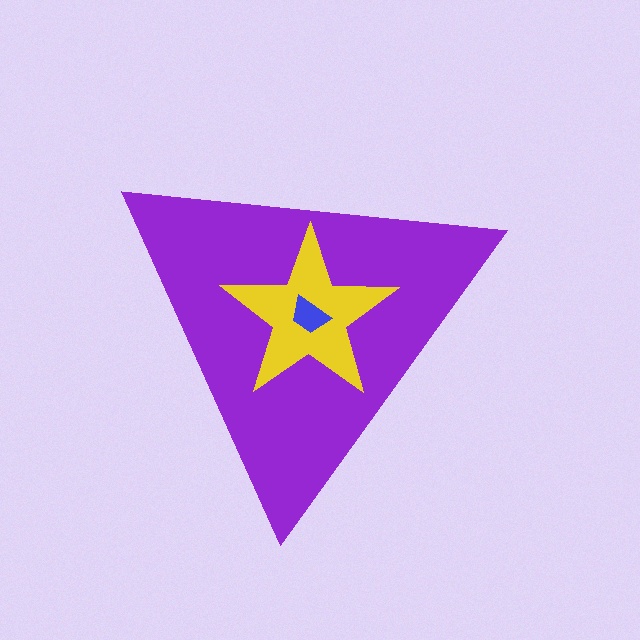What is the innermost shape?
The blue trapezoid.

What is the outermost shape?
The purple triangle.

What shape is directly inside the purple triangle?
The yellow star.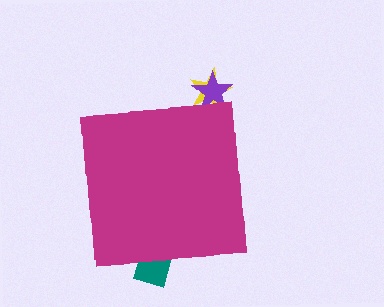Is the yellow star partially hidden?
Yes, the yellow star is partially hidden behind the magenta square.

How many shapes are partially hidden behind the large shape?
3 shapes are partially hidden.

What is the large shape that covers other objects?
A magenta square.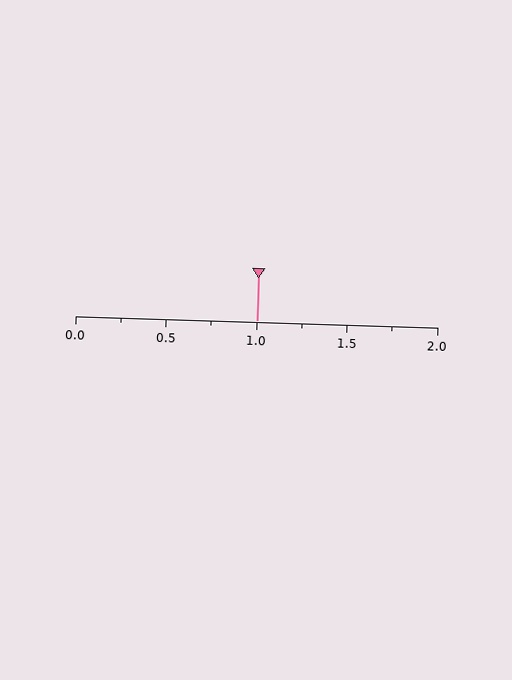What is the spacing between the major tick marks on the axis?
The major ticks are spaced 0.5 apart.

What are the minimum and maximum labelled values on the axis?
The axis runs from 0.0 to 2.0.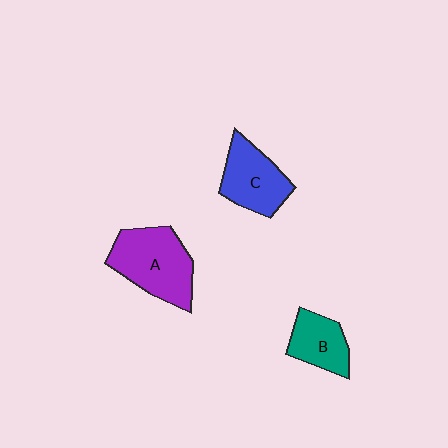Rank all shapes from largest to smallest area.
From largest to smallest: A (purple), C (blue), B (teal).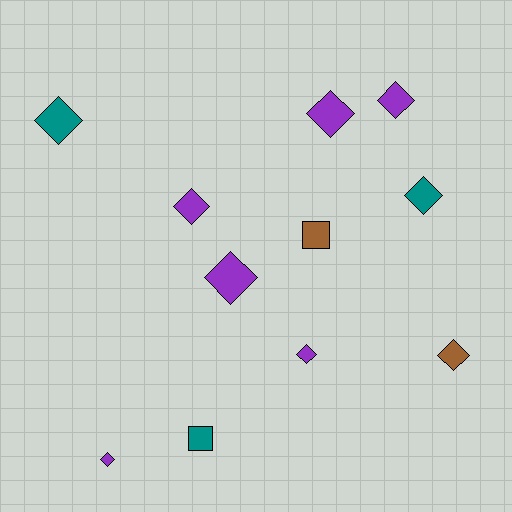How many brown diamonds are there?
There is 1 brown diamond.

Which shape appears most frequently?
Diamond, with 9 objects.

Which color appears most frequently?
Purple, with 6 objects.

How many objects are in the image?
There are 11 objects.